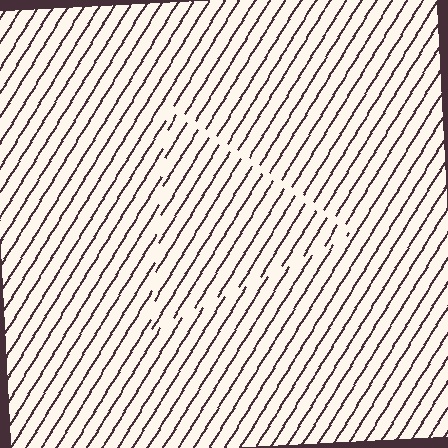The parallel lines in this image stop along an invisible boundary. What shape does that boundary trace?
An illusory triangle. The interior of the shape contains the same grating, shifted by half a period — the contour is defined by the phase discontinuity where line-ends from the inner and outer gratings abut.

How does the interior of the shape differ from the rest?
The interior of the shape contains the same grating, shifted by half a period — the contour is defined by the phase discontinuity where line-ends from the inner and outer gratings abut.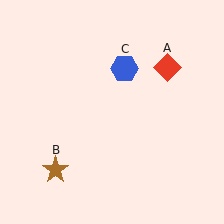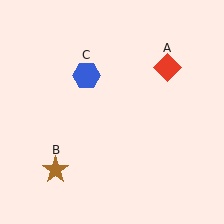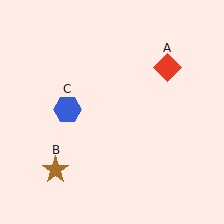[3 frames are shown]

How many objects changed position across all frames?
1 object changed position: blue hexagon (object C).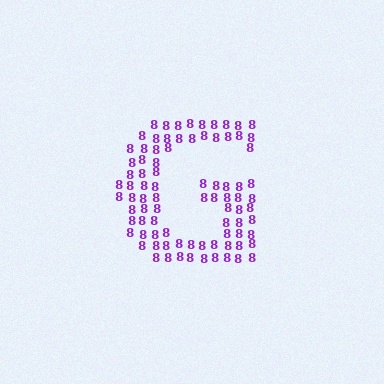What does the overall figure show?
The overall figure shows the letter G.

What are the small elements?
The small elements are digit 8's.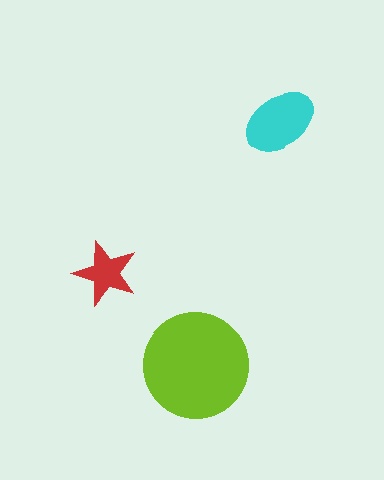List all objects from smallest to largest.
The red star, the cyan ellipse, the lime circle.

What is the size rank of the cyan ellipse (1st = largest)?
2nd.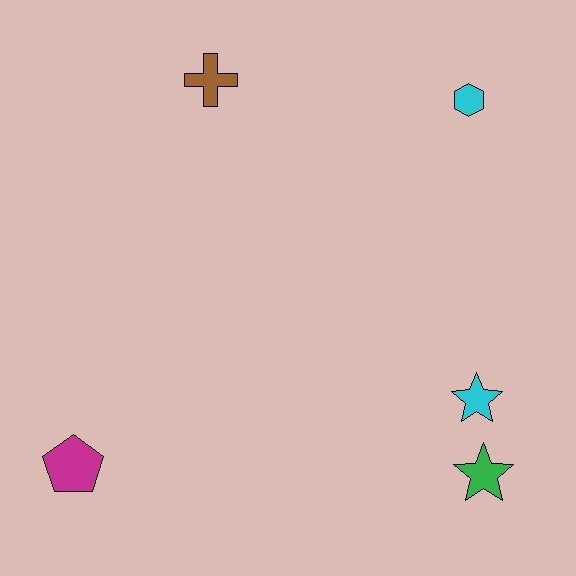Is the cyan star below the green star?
No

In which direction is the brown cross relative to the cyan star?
The brown cross is above the cyan star.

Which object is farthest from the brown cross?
The green star is farthest from the brown cross.